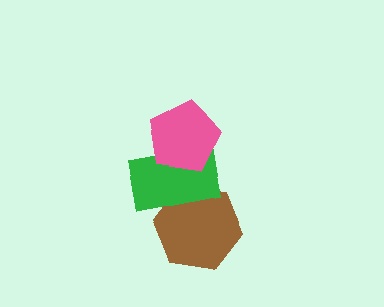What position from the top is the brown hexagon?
The brown hexagon is 3rd from the top.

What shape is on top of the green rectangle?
The pink pentagon is on top of the green rectangle.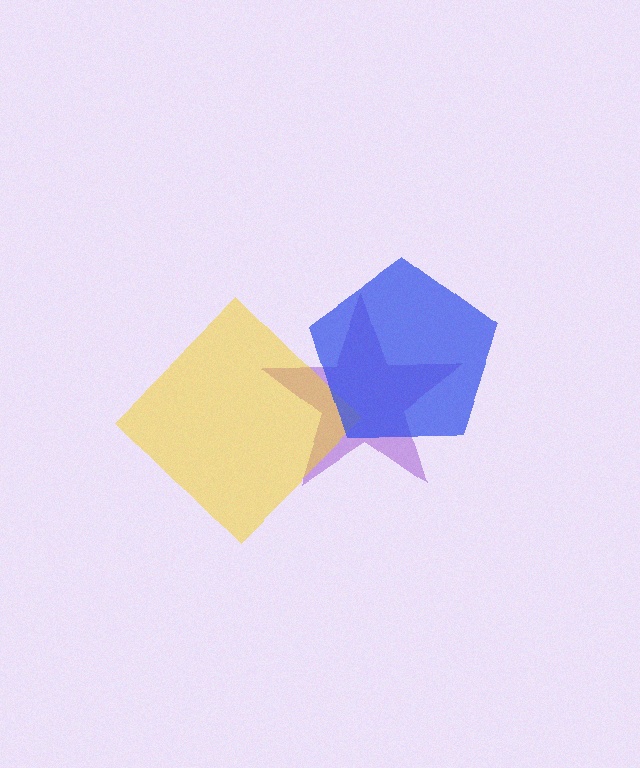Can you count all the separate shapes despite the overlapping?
Yes, there are 3 separate shapes.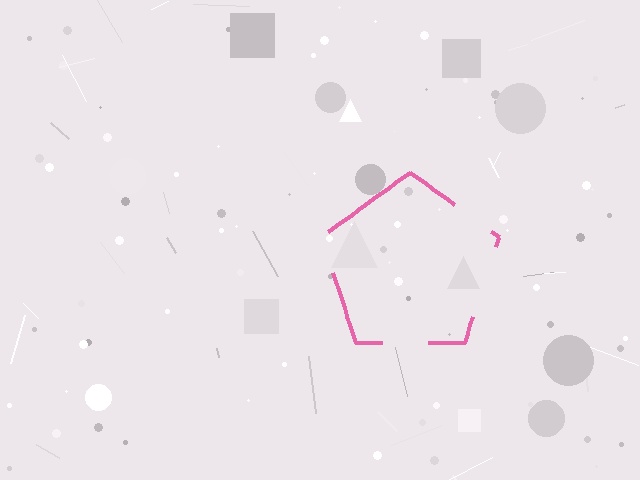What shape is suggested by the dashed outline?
The dashed outline suggests a pentagon.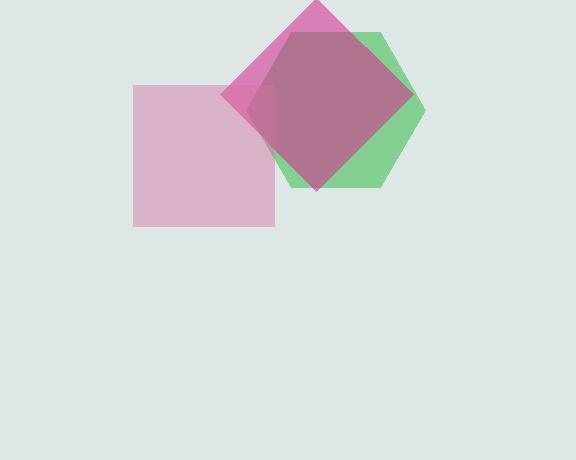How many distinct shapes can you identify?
There are 3 distinct shapes: a green hexagon, a magenta diamond, a pink square.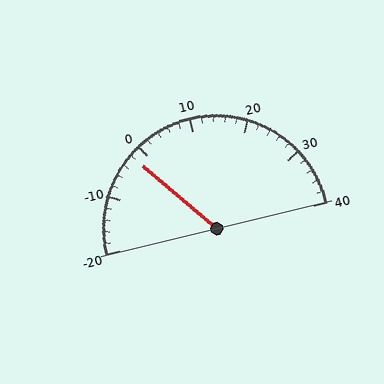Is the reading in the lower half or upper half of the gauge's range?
The reading is in the lower half of the range (-20 to 40).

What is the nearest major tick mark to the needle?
The nearest major tick mark is 0.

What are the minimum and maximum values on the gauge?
The gauge ranges from -20 to 40.